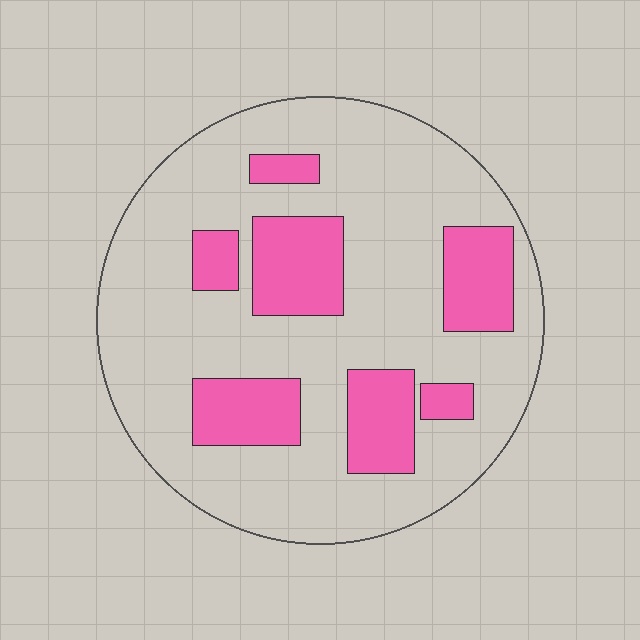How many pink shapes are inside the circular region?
7.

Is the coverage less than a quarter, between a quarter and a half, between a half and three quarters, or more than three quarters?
Less than a quarter.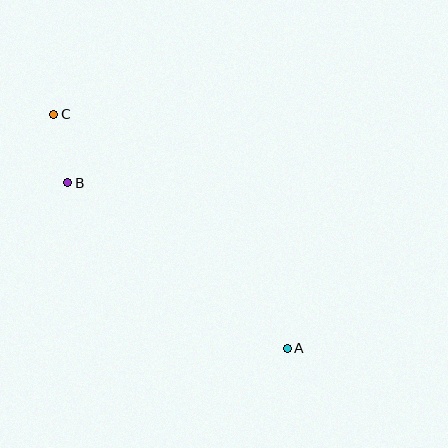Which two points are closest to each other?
Points B and C are closest to each other.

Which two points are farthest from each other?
Points A and C are farthest from each other.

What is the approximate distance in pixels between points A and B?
The distance between A and B is approximately 275 pixels.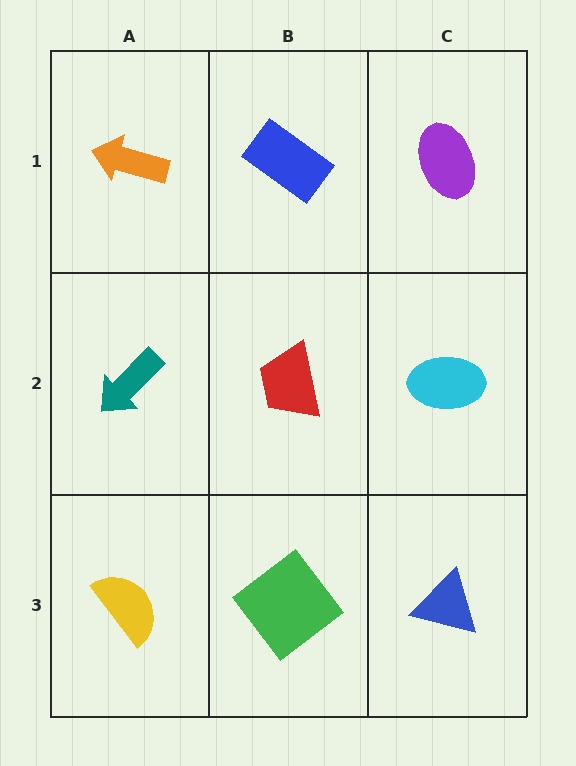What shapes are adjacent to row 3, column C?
A cyan ellipse (row 2, column C), a green diamond (row 3, column B).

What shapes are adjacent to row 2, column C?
A purple ellipse (row 1, column C), a blue triangle (row 3, column C), a red trapezoid (row 2, column B).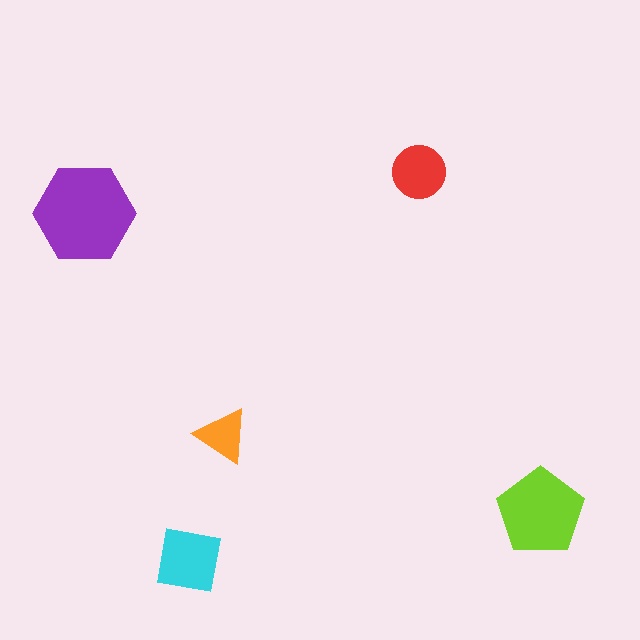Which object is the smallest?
The orange triangle.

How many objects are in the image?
There are 5 objects in the image.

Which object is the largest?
The purple hexagon.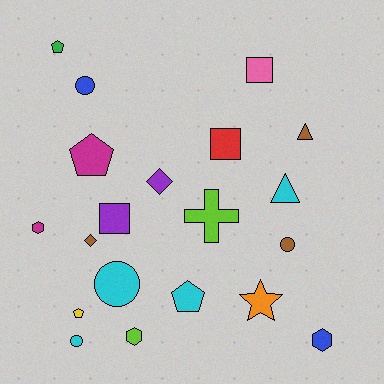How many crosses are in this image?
There is 1 cross.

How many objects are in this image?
There are 20 objects.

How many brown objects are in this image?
There are 3 brown objects.